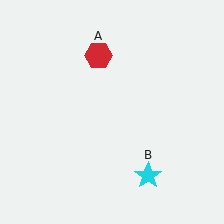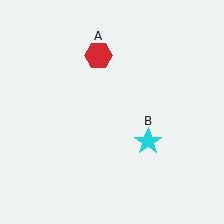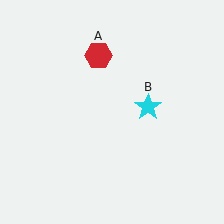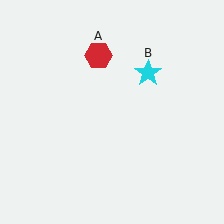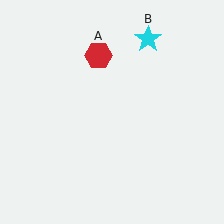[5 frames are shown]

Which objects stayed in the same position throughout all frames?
Red hexagon (object A) remained stationary.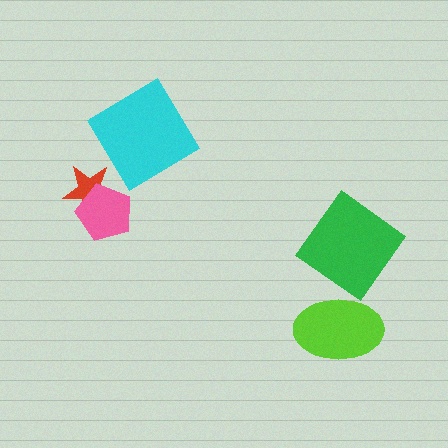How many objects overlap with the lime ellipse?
0 objects overlap with the lime ellipse.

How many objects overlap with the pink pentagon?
1 object overlaps with the pink pentagon.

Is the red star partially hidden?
Yes, it is partially covered by another shape.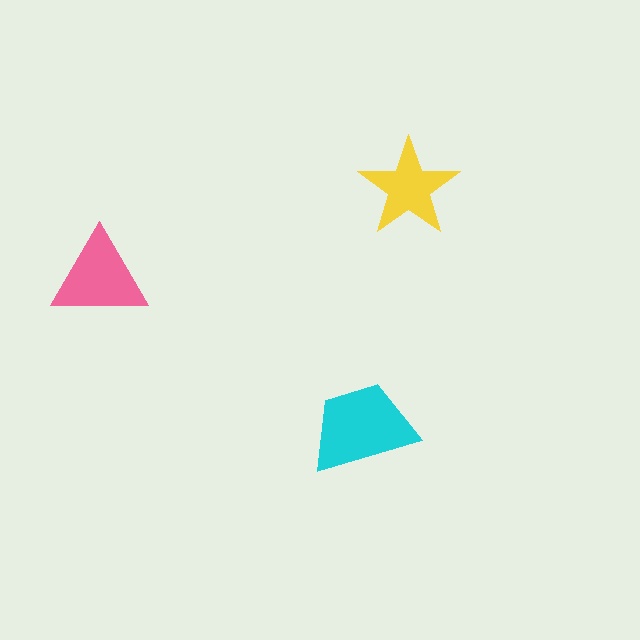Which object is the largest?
The cyan trapezoid.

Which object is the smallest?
The yellow star.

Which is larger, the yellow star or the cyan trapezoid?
The cyan trapezoid.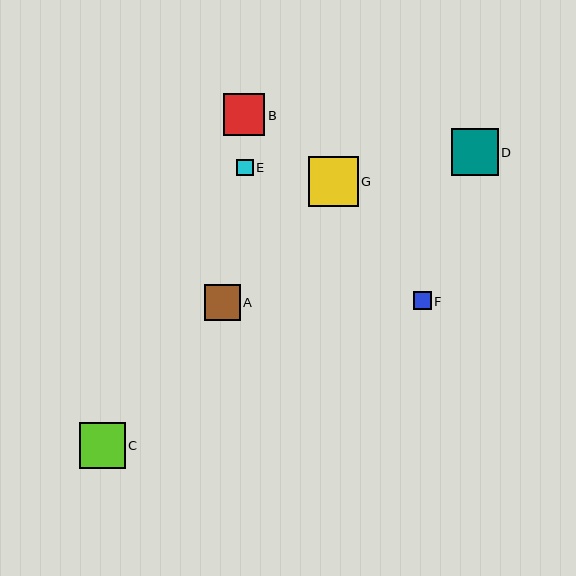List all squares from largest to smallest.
From largest to smallest: G, D, C, B, A, F, E.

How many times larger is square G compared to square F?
Square G is approximately 2.7 times the size of square F.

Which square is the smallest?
Square E is the smallest with a size of approximately 16 pixels.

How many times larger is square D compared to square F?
Square D is approximately 2.6 times the size of square F.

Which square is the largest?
Square G is the largest with a size of approximately 50 pixels.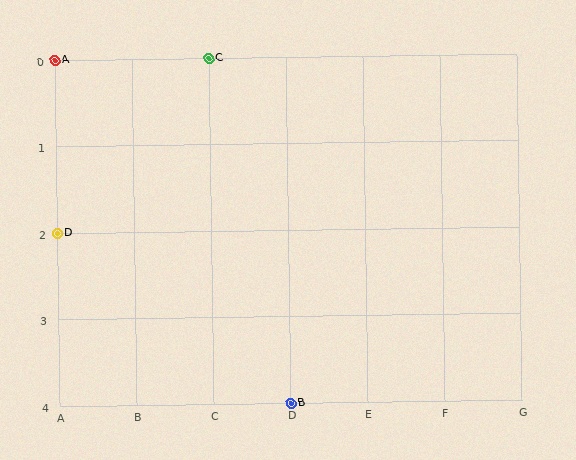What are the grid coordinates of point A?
Point A is at grid coordinates (A, 0).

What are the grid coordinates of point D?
Point D is at grid coordinates (A, 2).